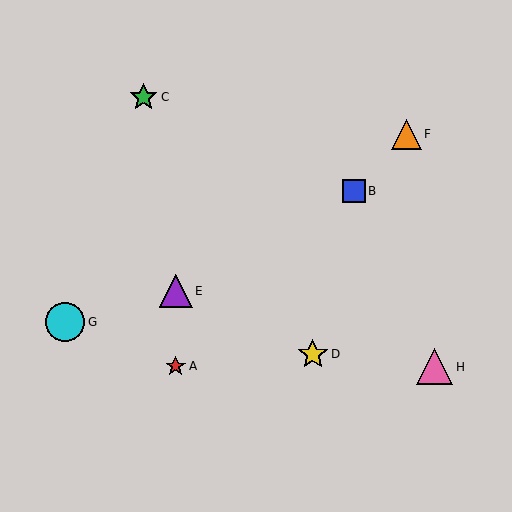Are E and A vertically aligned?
Yes, both are at x≈176.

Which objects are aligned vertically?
Objects A, E are aligned vertically.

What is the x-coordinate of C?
Object C is at x≈144.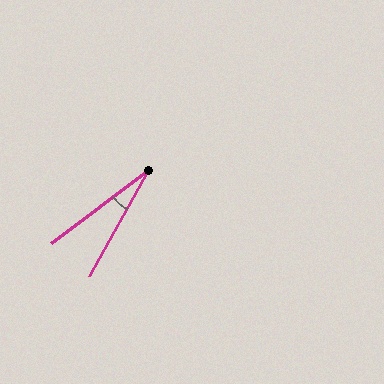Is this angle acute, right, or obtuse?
It is acute.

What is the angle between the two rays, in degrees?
Approximately 24 degrees.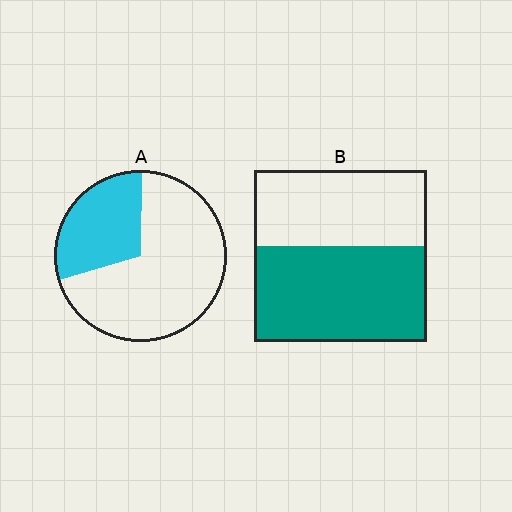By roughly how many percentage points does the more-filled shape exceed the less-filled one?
By roughly 25 percentage points (B over A).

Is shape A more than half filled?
No.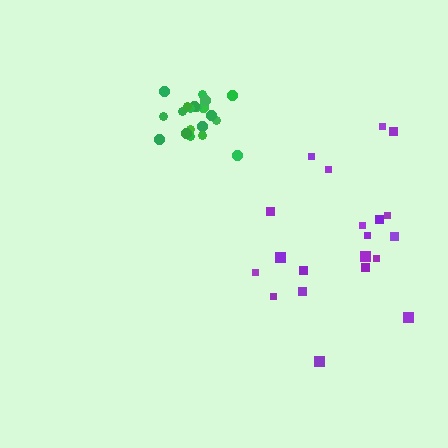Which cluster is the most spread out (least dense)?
Purple.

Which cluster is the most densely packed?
Green.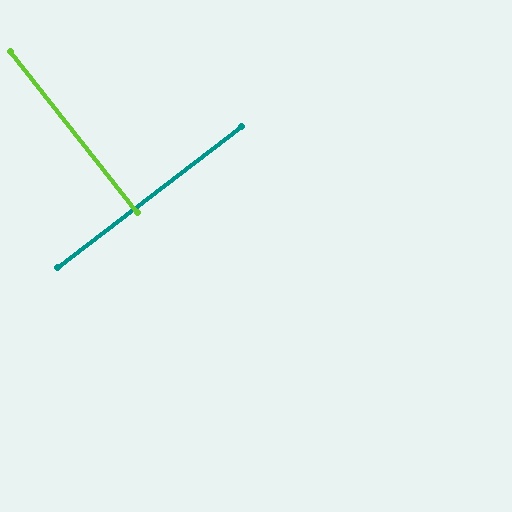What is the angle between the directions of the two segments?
Approximately 89 degrees.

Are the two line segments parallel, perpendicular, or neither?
Perpendicular — they meet at approximately 89°.